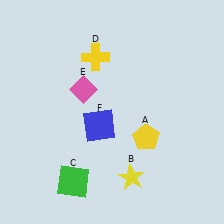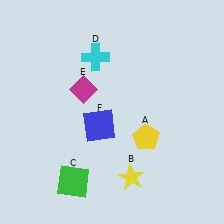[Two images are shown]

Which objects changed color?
D changed from yellow to cyan. E changed from pink to magenta.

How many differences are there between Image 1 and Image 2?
There are 2 differences between the two images.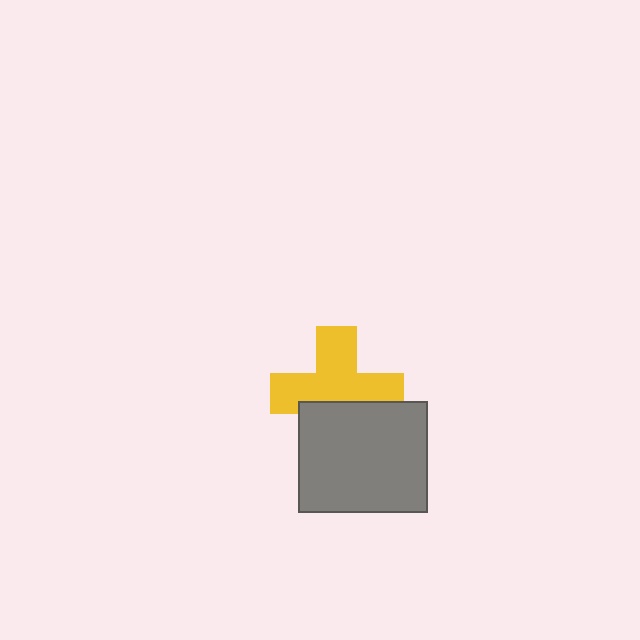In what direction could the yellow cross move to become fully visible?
The yellow cross could move up. That would shift it out from behind the gray rectangle entirely.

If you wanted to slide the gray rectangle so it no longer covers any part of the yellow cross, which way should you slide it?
Slide it down — that is the most direct way to separate the two shapes.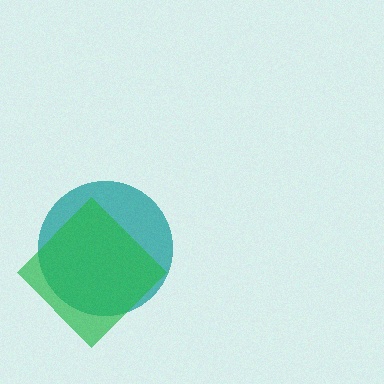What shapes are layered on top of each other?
The layered shapes are: a teal circle, a green diamond.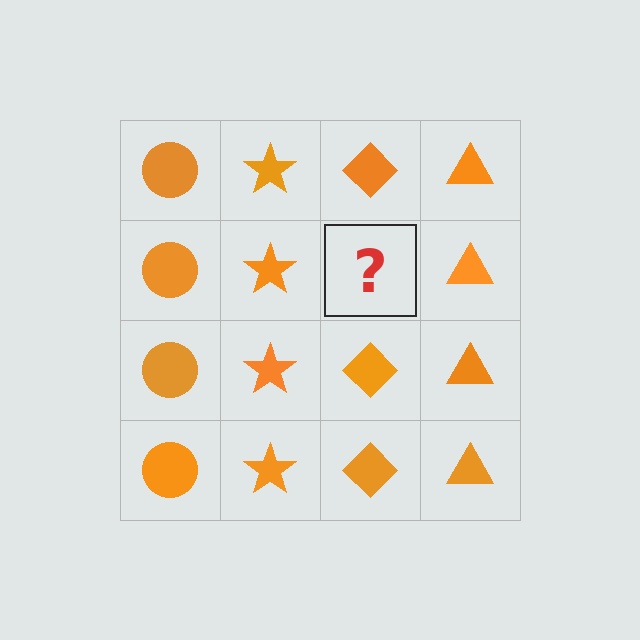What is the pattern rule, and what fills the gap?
The rule is that each column has a consistent shape. The gap should be filled with an orange diamond.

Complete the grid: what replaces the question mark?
The question mark should be replaced with an orange diamond.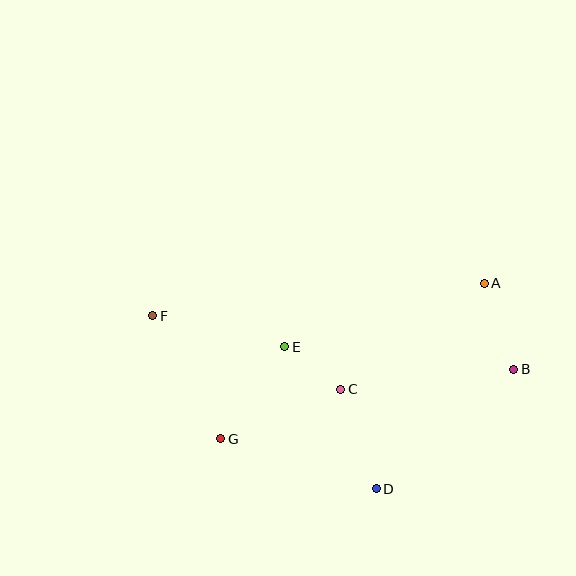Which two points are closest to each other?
Points C and E are closest to each other.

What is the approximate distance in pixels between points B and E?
The distance between B and E is approximately 230 pixels.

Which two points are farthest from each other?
Points B and F are farthest from each other.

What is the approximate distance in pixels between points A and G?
The distance between A and G is approximately 306 pixels.